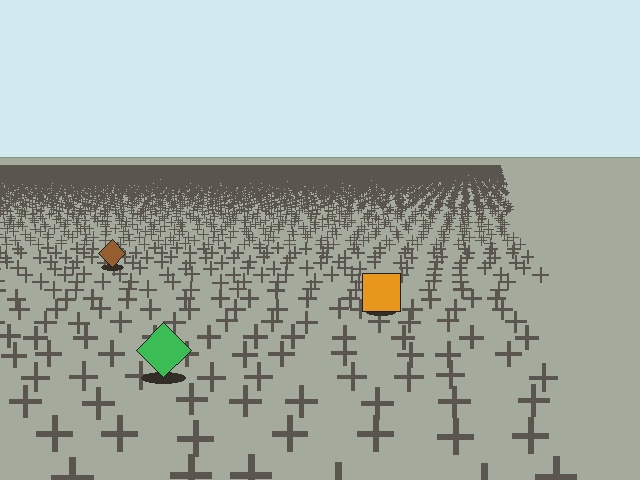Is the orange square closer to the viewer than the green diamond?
No. The green diamond is closer — you can tell from the texture gradient: the ground texture is coarser near it.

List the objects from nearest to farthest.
From nearest to farthest: the green diamond, the orange square, the brown diamond.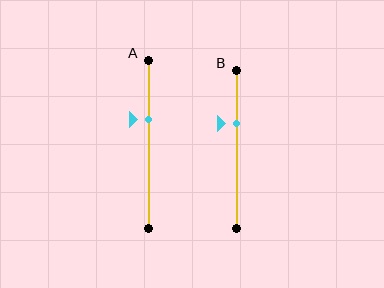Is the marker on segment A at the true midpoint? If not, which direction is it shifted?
No, the marker on segment A is shifted upward by about 15% of the segment length.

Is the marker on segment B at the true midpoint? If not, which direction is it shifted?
No, the marker on segment B is shifted upward by about 16% of the segment length.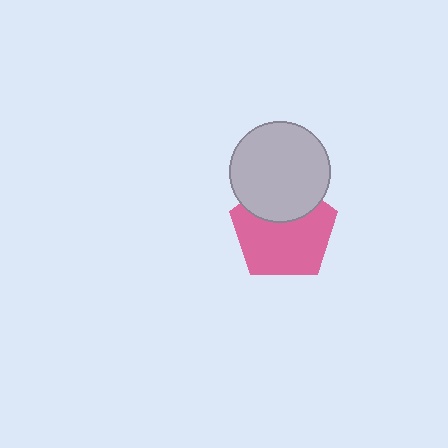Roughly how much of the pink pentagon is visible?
Most of it is visible (roughly 68%).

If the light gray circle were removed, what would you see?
You would see the complete pink pentagon.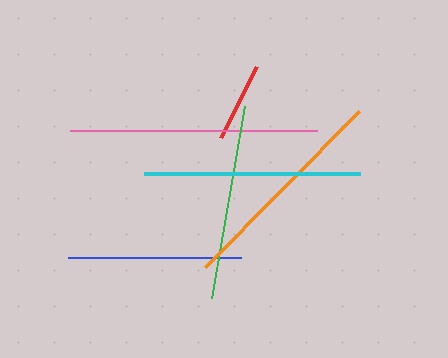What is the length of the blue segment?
The blue segment is approximately 173 pixels long.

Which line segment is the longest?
The pink line is the longest at approximately 247 pixels.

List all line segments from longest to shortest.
From longest to shortest: pink, orange, cyan, green, blue, red.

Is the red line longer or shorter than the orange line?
The orange line is longer than the red line.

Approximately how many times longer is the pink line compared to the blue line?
The pink line is approximately 1.4 times the length of the blue line.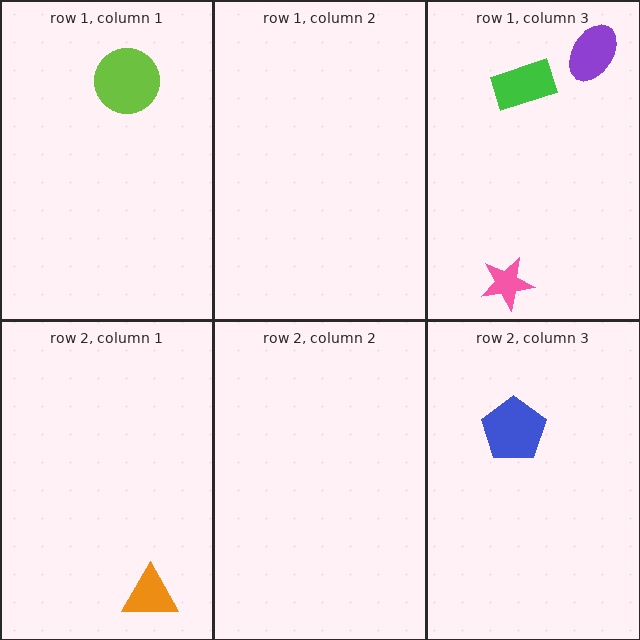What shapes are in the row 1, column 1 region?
The lime circle.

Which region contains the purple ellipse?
The row 1, column 3 region.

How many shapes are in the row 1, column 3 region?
3.